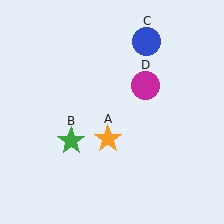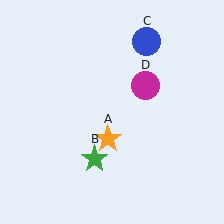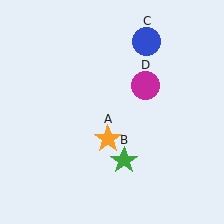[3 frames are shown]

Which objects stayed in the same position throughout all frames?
Orange star (object A) and blue circle (object C) and magenta circle (object D) remained stationary.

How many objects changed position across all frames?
1 object changed position: green star (object B).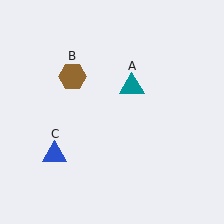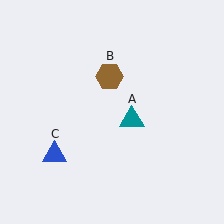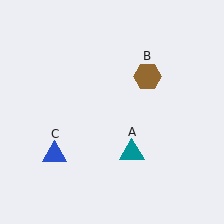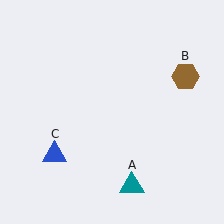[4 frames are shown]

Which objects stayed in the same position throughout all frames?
Blue triangle (object C) remained stationary.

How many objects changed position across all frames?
2 objects changed position: teal triangle (object A), brown hexagon (object B).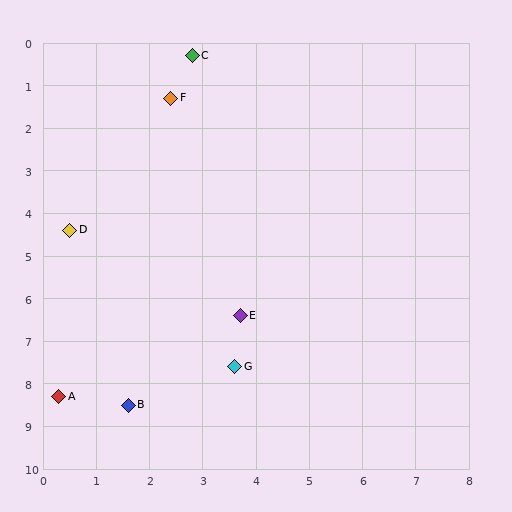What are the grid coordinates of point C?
Point C is at approximately (2.8, 0.3).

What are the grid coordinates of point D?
Point D is at approximately (0.5, 4.4).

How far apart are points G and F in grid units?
Points G and F are about 6.4 grid units apart.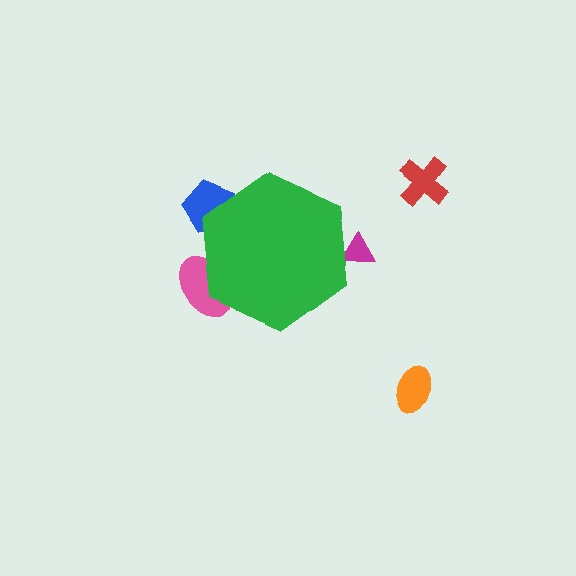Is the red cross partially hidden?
No, the red cross is fully visible.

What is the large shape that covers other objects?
A green hexagon.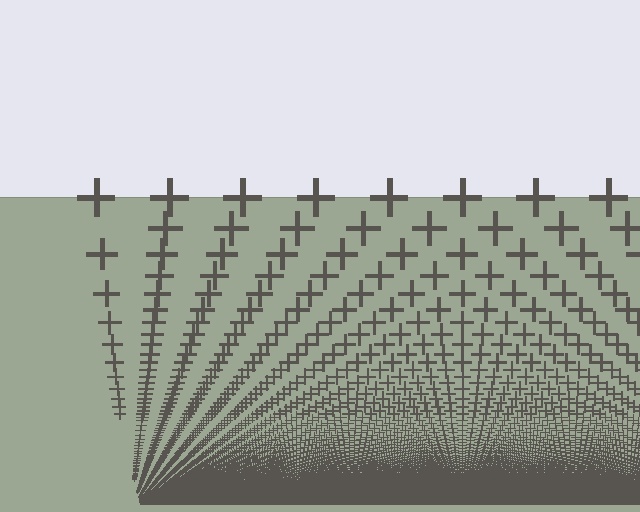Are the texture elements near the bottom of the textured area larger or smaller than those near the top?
Smaller. The gradient is inverted — elements near the bottom are smaller and denser.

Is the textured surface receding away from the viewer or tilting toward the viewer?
The surface appears to tilt toward the viewer. Texture elements get larger and sparser toward the top.